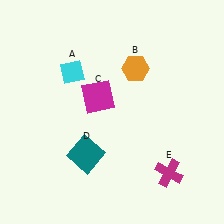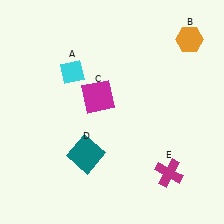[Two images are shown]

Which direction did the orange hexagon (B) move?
The orange hexagon (B) moved right.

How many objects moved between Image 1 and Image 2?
1 object moved between the two images.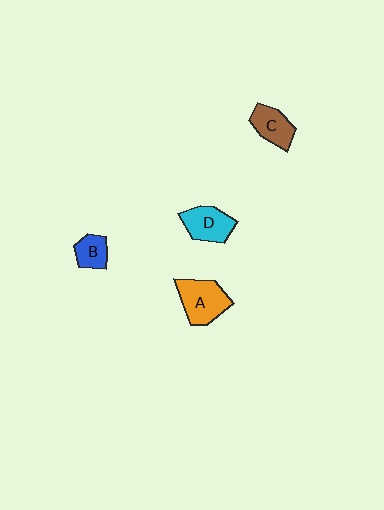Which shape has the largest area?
Shape A (orange).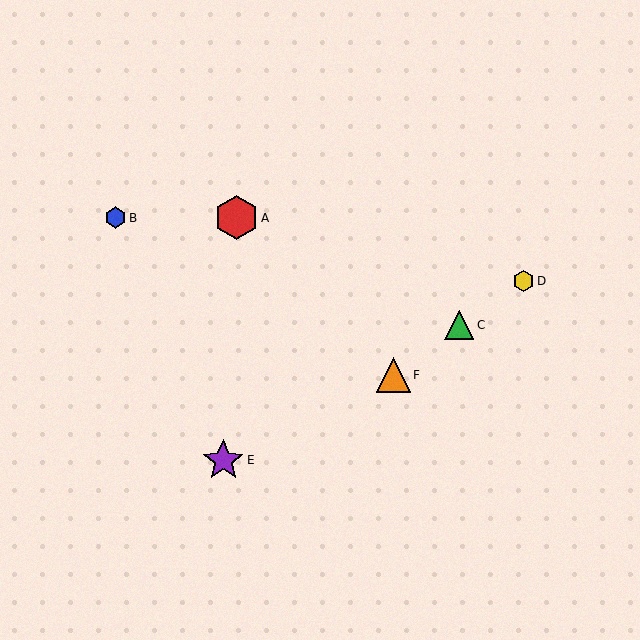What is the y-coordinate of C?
Object C is at y≈325.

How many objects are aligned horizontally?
2 objects (A, B) are aligned horizontally.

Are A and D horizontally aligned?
No, A is at y≈218 and D is at y≈281.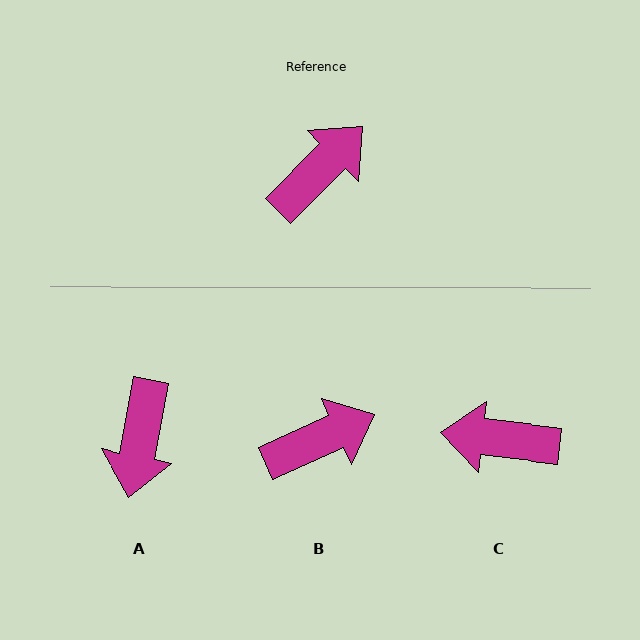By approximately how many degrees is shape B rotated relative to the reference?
Approximately 21 degrees clockwise.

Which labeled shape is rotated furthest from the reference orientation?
A, about 146 degrees away.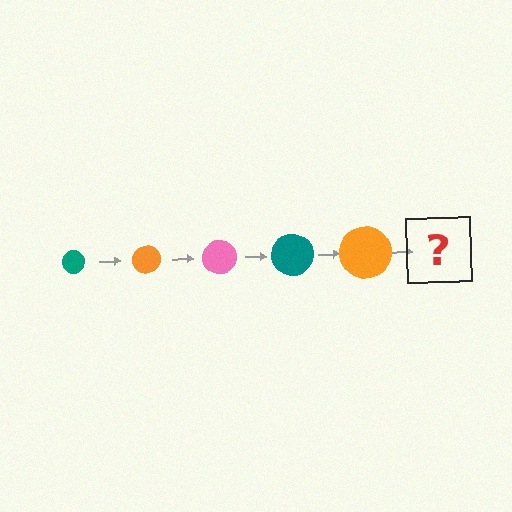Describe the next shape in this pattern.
It should be a pink circle, larger than the previous one.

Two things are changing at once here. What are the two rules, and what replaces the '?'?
The two rules are that the circle grows larger each step and the color cycles through teal, orange, and pink. The '?' should be a pink circle, larger than the previous one.